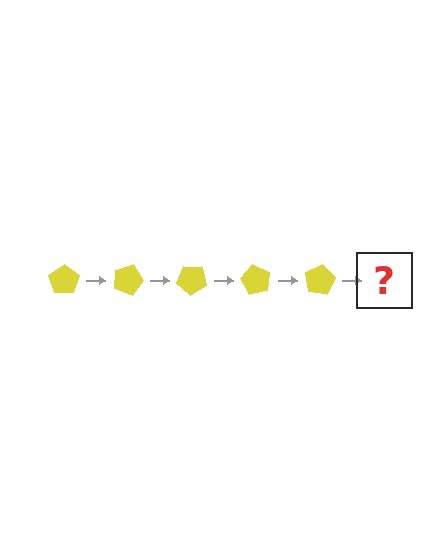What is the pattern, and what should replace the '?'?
The pattern is that the pentagon rotates 20 degrees each step. The '?' should be a yellow pentagon rotated 100 degrees.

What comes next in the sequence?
The next element should be a yellow pentagon rotated 100 degrees.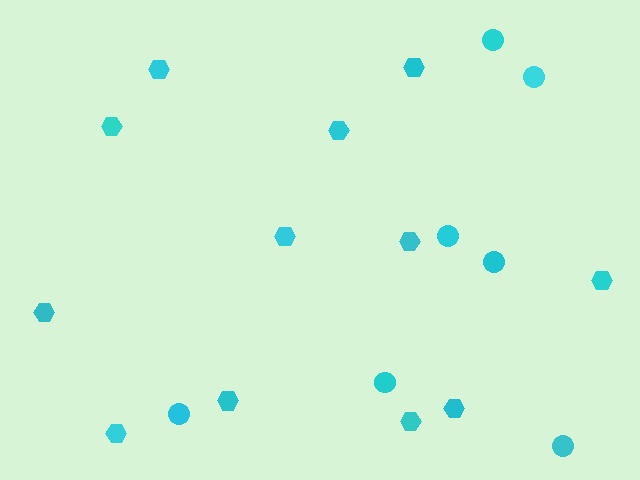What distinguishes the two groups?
There are 2 groups: one group of circles (7) and one group of hexagons (12).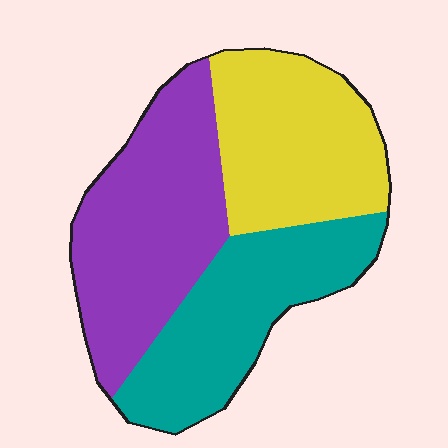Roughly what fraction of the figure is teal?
Teal covers 31% of the figure.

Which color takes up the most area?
Purple, at roughly 40%.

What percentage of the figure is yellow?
Yellow takes up about one third (1/3) of the figure.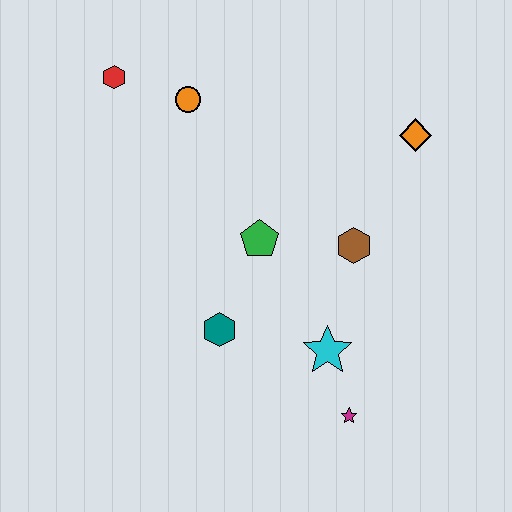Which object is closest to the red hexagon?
The orange circle is closest to the red hexagon.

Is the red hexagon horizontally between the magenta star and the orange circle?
No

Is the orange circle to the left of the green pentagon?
Yes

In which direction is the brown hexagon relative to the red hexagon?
The brown hexagon is to the right of the red hexagon.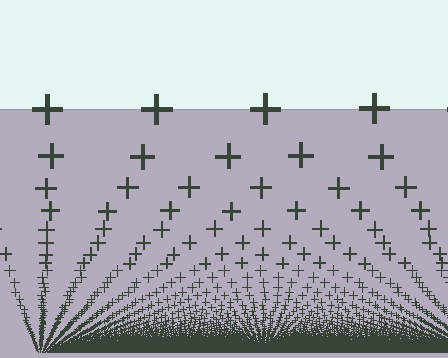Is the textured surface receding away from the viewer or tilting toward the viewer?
The surface appears to tilt toward the viewer. Texture elements get larger and sparser toward the top.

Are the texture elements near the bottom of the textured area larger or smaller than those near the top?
Smaller. The gradient is inverted — elements near the bottom are smaller and denser.